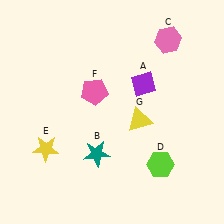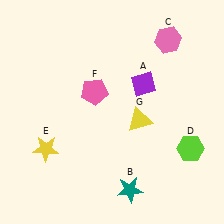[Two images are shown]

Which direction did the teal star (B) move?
The teal star (B) moved down.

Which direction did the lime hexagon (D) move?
The lime hexagon (D) moved right.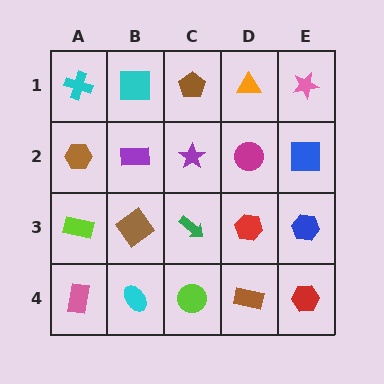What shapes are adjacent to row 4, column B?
A brown diamond (row 3, column B), a pink rectangle (row 4, column A), a lime circle (row 4, column C).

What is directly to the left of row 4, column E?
A brown rectangle.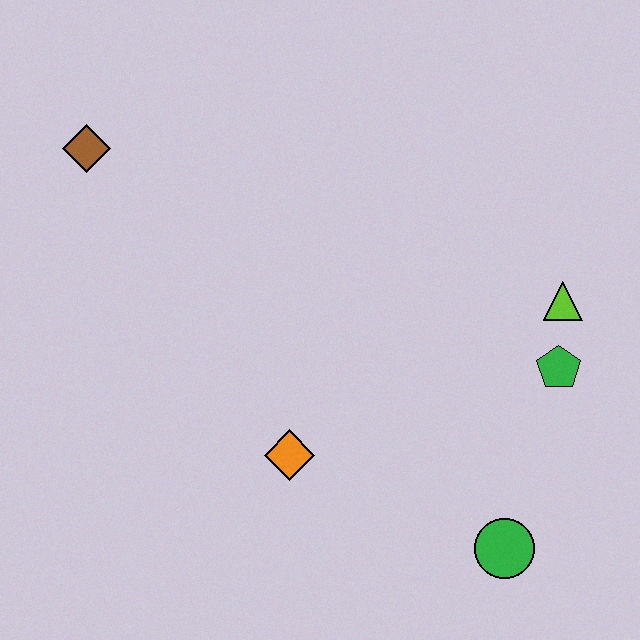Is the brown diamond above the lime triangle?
Yes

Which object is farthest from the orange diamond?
The brown diamond is farthest from the orange diamond.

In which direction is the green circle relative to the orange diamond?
The green circle is to the right of the orange diamond.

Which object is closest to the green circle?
The green pentagon is closest to the green circle.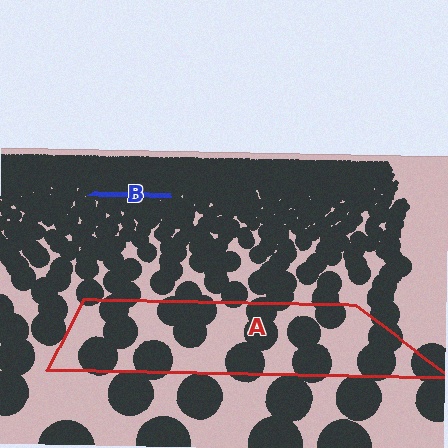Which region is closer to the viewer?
Region A is closer. The texture elements there are larger and more spread out.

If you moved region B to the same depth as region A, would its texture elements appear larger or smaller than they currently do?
They would appear larger. At a closer depth, the same texture elements are projected at a bigger on-screen size.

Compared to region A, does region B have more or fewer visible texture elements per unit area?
Region B has more texture elements per unit area — they are packed more densely because it is farther away.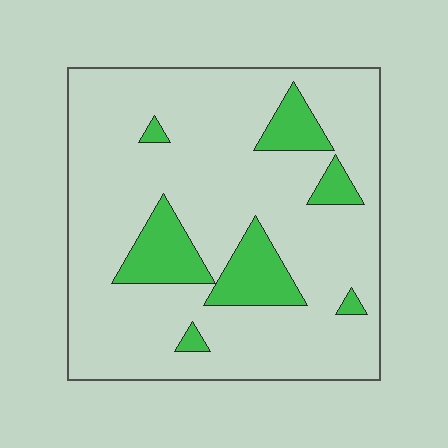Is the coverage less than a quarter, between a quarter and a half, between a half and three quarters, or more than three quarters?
Less than a quarter.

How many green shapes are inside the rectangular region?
7.